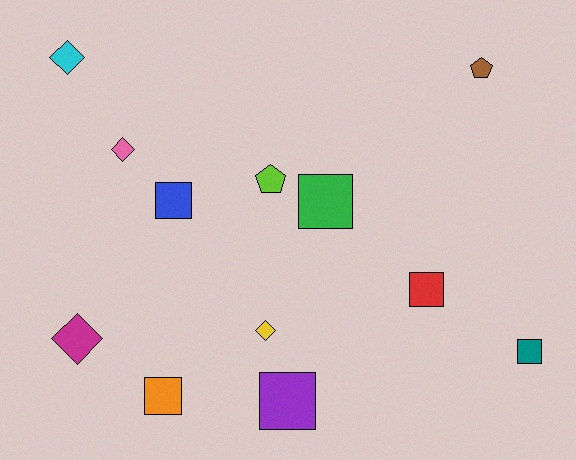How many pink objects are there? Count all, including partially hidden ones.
There is 1 pink object.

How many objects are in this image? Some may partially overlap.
There are 12 objects.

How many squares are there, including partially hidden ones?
There are 6 squares.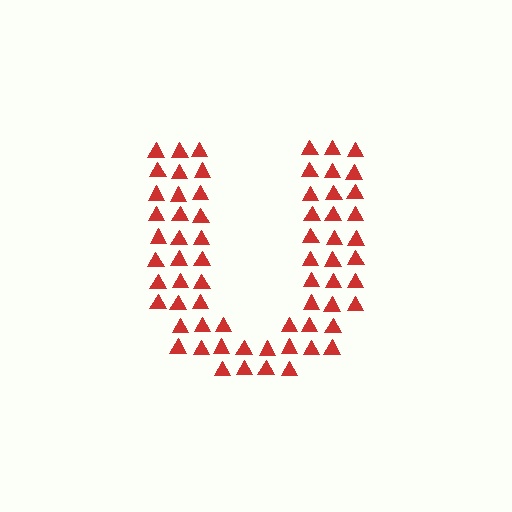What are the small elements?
The small elements are triangles.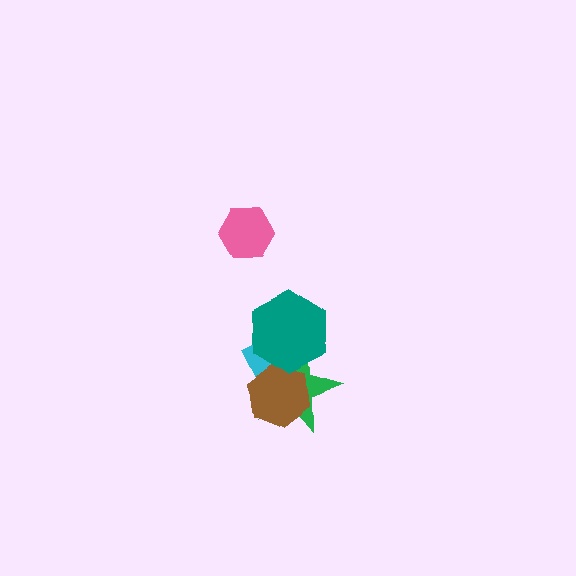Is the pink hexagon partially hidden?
No, no other shape covers it.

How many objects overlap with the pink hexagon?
0 objects overlap with the pink hexagon.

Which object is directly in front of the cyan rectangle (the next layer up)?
The brown hexagon is directly in front of the cyan rectangle.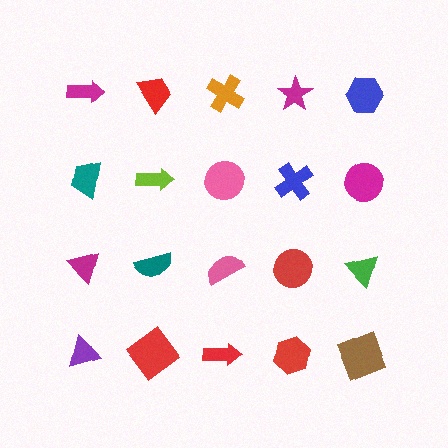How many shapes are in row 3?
5 shapes.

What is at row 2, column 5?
A magenta circle.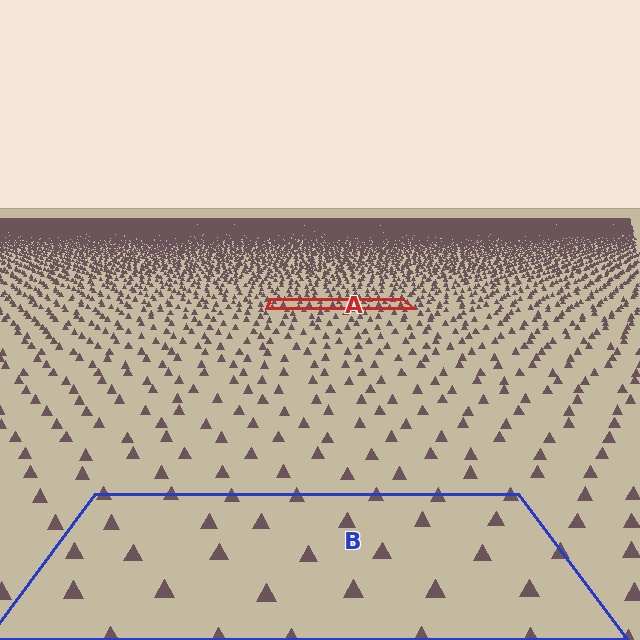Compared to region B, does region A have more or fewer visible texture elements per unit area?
Region A has more texture elements per unit area — they are packed more densely because it is farther away.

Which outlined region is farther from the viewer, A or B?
Region A is farther from the viewer — the texture elements inside it appear smaller and more densely packed.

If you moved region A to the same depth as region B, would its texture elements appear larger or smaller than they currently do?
They would appear larger. At a closer depth, the same texture elements are projected at a bigger on-screen size.